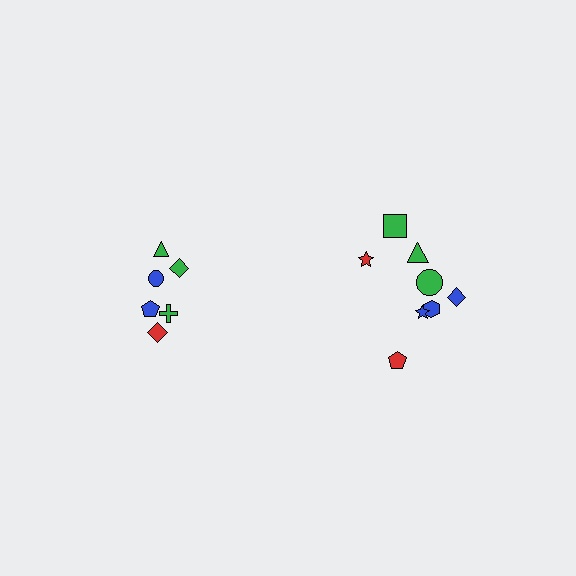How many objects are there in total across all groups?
There are 14 objects.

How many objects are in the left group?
There are 6 objects.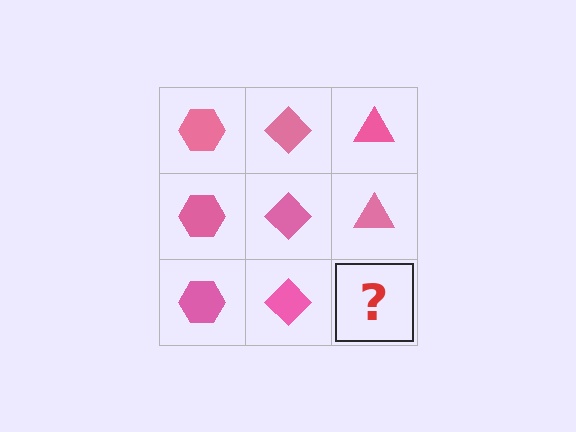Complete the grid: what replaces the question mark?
The question mark should be replaced with a pink triangle.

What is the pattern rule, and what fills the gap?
The rule is that each column has a consistent shape. The gap should be filled with a pink triangle.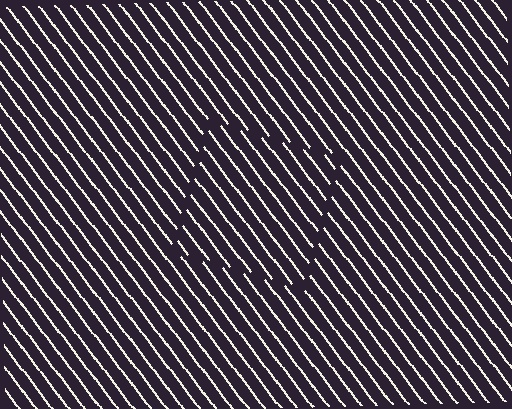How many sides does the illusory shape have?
4 sides — the line-ends trace a square.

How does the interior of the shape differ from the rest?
The interior of the shape contains the same grating, shifted by half a period — the contour is defined by the phase discontinuity where line-ends from the inner and outer gratings abut.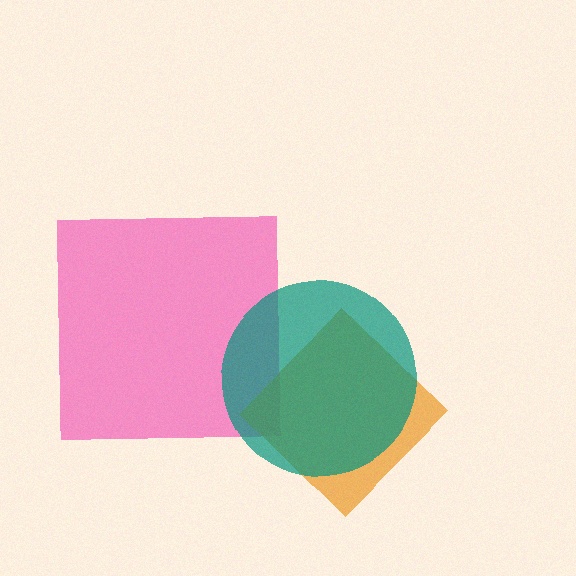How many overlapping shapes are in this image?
There are 3 overlapping shapes in the image.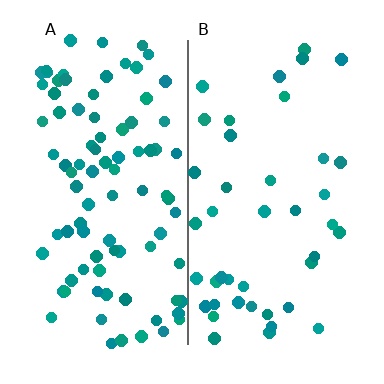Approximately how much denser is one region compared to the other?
Approximately 2.1× — region A over region B.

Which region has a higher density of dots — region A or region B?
A (the left).